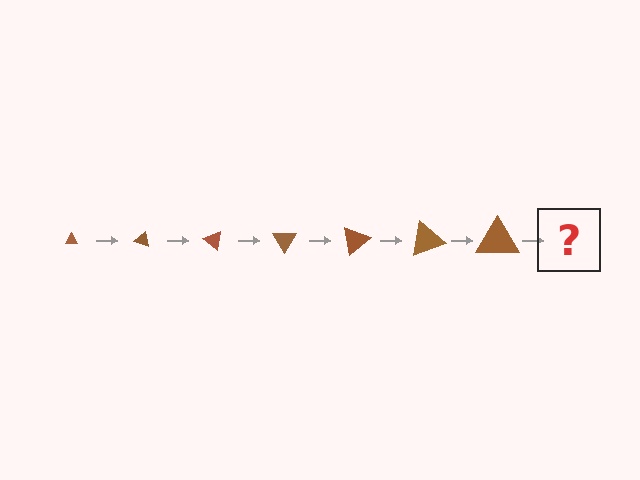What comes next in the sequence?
The next element should be a triangle, larger than the previous one and rotated 140 degrees from the start.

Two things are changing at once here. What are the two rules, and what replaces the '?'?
The two rules are that the triangle grows larger each step and it rotates 20 degrees each step. The '?' should be a triangle, larger than the previous one and rotated 140 degrees from the start.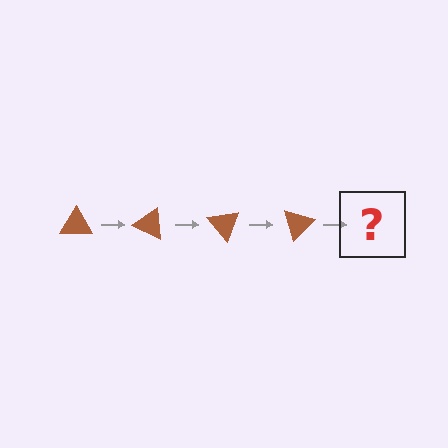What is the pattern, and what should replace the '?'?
The pattern is that the triangle rotates 25 degrees each step. The '?' should be a brown triangle rotated 100 degrees.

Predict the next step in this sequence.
The next step is a brown triangle rotated 100 degrees.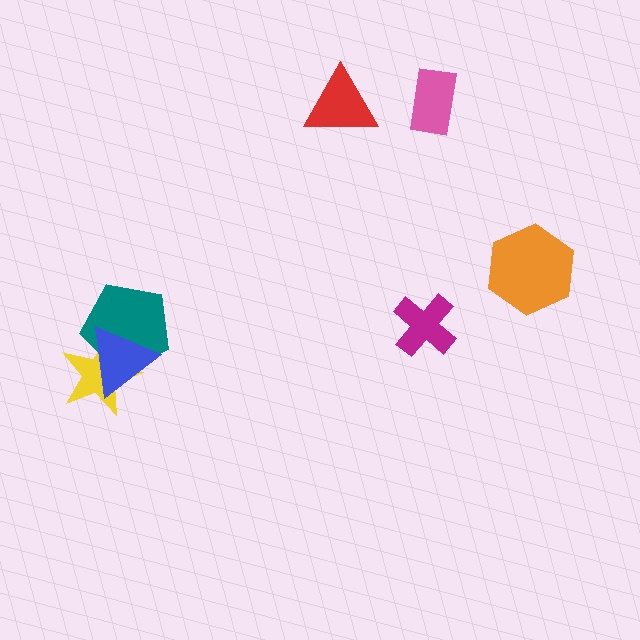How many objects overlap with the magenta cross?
0 objects overlap with the magenta cross.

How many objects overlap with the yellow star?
2 objects overlap with the yellow star.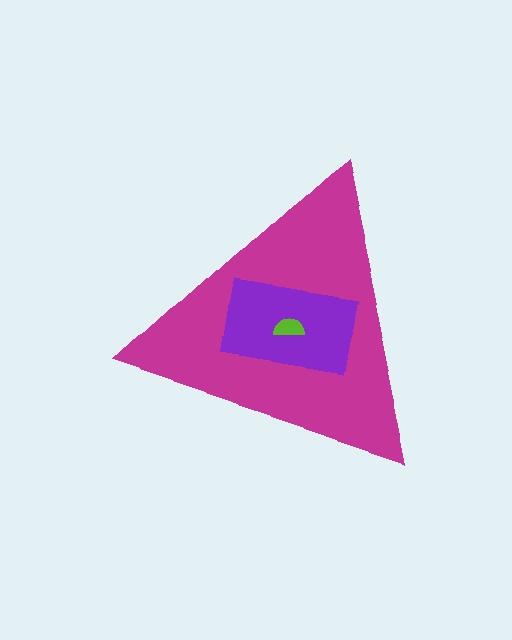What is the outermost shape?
The magenta triangle.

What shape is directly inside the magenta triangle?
The purple rectangle.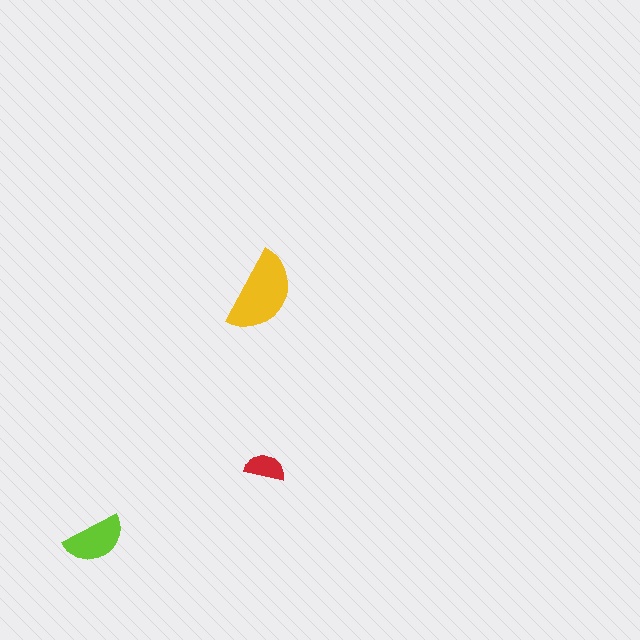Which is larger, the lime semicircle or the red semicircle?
The lime one.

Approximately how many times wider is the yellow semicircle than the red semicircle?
About 2 times wider.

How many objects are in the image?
There are 3 objects in the image.